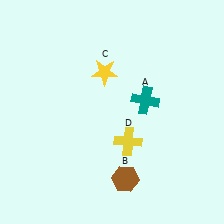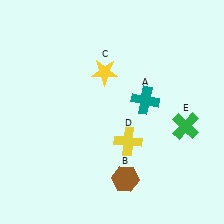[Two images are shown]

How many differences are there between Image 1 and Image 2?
There is 1 difference between the two images.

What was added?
A green cross (E) was added in Image 2.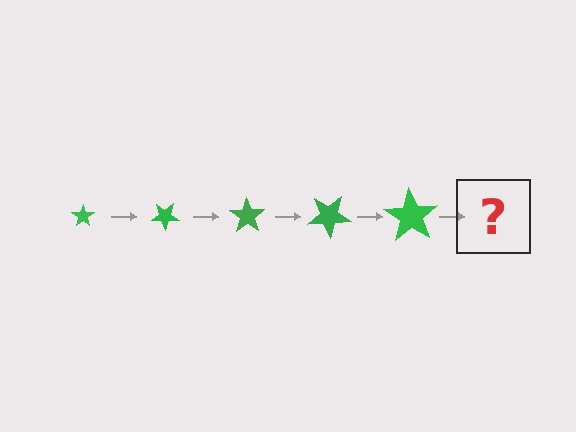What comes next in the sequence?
The next element should be a star, larger than the previous one and rotated 175 degrees from the start.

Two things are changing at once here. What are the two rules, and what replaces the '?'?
The two rules are that the star grows larger each step and it rotates 35 degrees each step. The '?' should be a star, larger than the previous one and rotated 175 degrees from the start.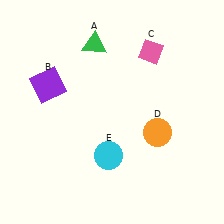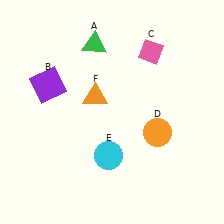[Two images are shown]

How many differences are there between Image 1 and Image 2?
There is 1 difference between the two images.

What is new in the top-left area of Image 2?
An orange triangle (F) was added in the top-left area of Image 2.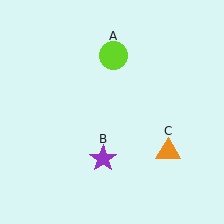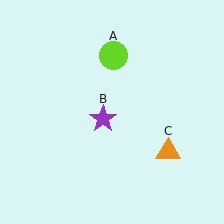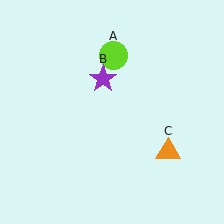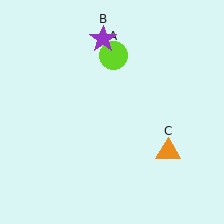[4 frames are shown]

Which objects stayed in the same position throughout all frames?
Lime circle (object A) and orange triangle (object C) remained stationary.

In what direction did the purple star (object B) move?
The purple star (object B) moved up.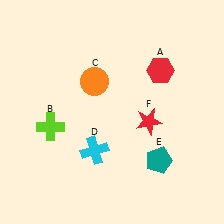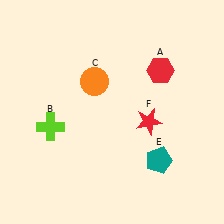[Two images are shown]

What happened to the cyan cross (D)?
The cyan cross (D) was removed in Image 2. It was in the bottom-left area of Image 1.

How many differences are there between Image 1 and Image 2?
There is 1 difference between the two images.